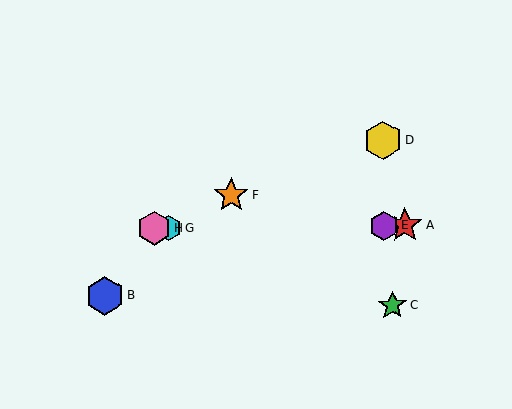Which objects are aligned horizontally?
Objects A, E, G, H are aligned horizontally.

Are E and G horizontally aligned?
Yes, both are at y≈226.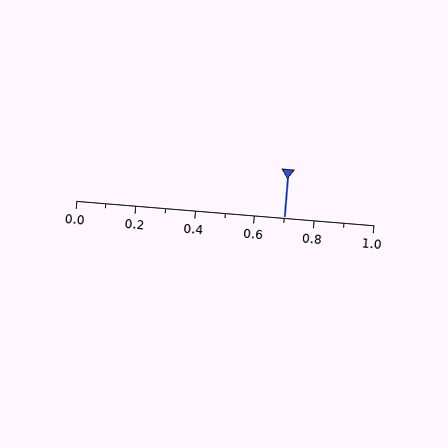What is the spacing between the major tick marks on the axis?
The major ticks are spaced 0.2 apart.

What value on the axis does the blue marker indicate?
The marker indicates approximately 0.7.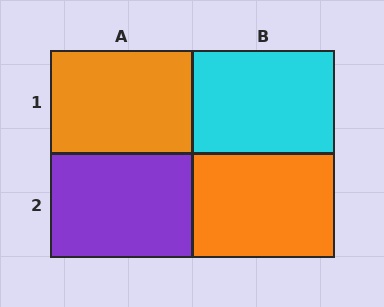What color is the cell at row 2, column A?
Purple.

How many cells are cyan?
1 cell is cyan.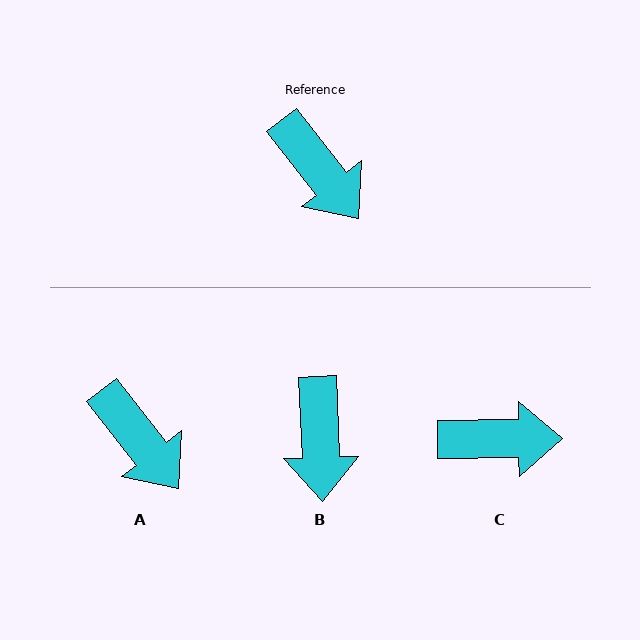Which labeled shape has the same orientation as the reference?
A.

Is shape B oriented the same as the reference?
No, it is off by about 36 degrees.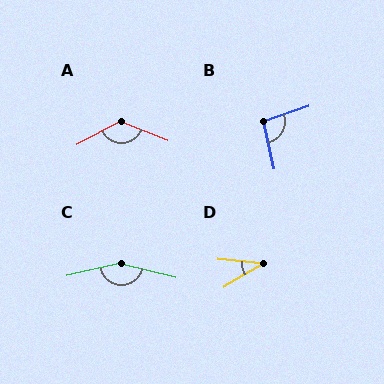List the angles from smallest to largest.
D (37°), B (97°), A (130°), C (153°).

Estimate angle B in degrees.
Approximately 97 degrees.